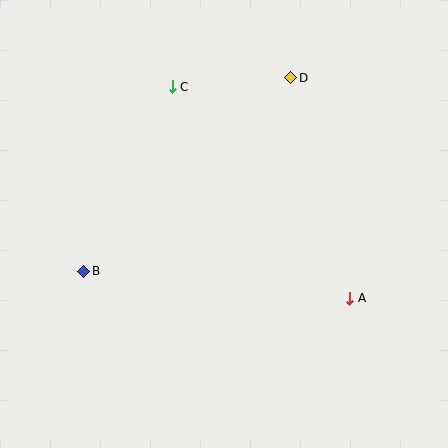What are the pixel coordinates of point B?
Point B is at (84, 271).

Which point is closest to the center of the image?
Point A at (350, 298) is closest to the center.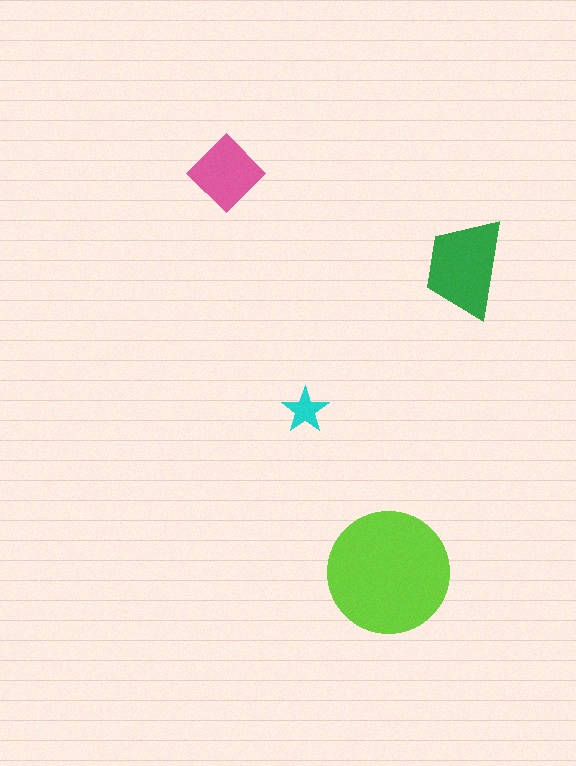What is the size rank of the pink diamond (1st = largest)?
3rd.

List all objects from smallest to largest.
The cyan star, the pink diamond, the green trapezoid, the lime circle.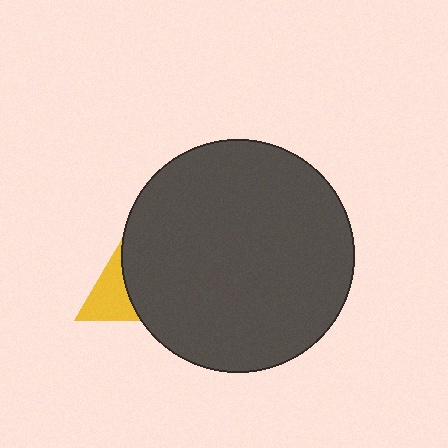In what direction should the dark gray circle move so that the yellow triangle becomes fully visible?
The dark gray circle should move right. That is the shortest direction to clear the overlap and leave the yellow triangle fully visible.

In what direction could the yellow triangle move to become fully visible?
The yellow triangle could move left. That would shift it out from behind the dark gray circle entirely.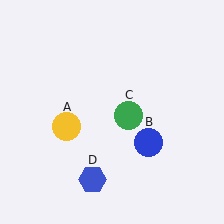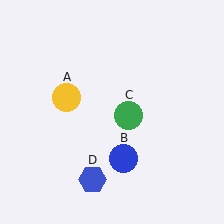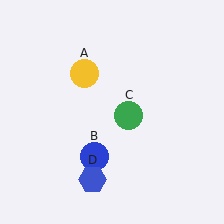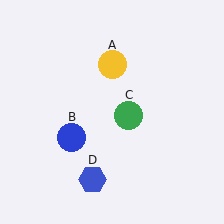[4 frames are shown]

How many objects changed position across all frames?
2 objects changed position: yellow circle (object A), blue circle (object B).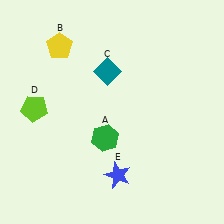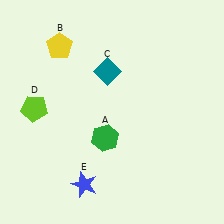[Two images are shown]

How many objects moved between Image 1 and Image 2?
1 object moved between the two images.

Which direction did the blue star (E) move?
The blue star (E) moved left.